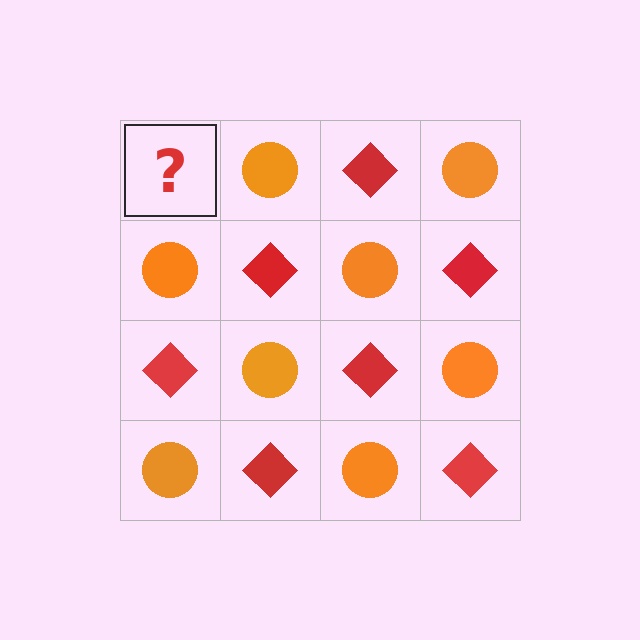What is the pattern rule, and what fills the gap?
The rule is that it alternates red diamond and orange circle in a checkerboard pattern. The gap should be filled with a red diamond.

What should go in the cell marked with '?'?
The missing cell should contain a red diamond.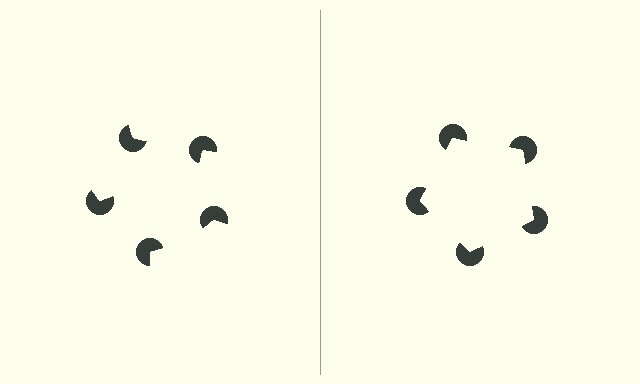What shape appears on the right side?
An illusory pentagon.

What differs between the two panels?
The pac-man discs are positioned identically on both sides; only the wedge orientations differ. On the right they align to a pentagon; on the left they are misaligned.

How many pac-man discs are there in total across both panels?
10 — 5 on each side.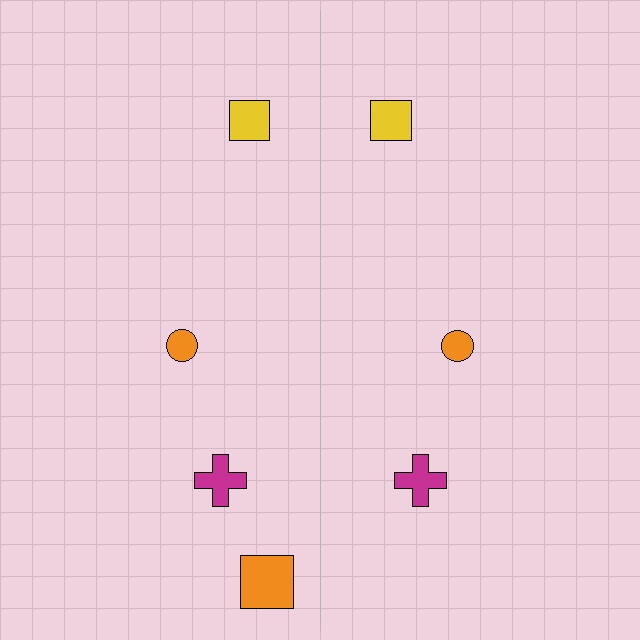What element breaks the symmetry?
A orange square is missing from the right side.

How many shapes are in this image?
There are 7 shapes in this image.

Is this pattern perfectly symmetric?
No, the pattern is not perfectly symmetric. A orange square is missing from the right side.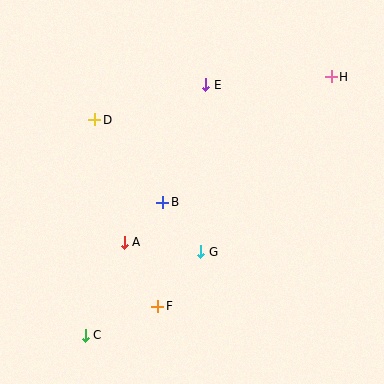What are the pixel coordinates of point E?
Point E is at (206, 85).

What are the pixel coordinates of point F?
Point F is at (158, 306).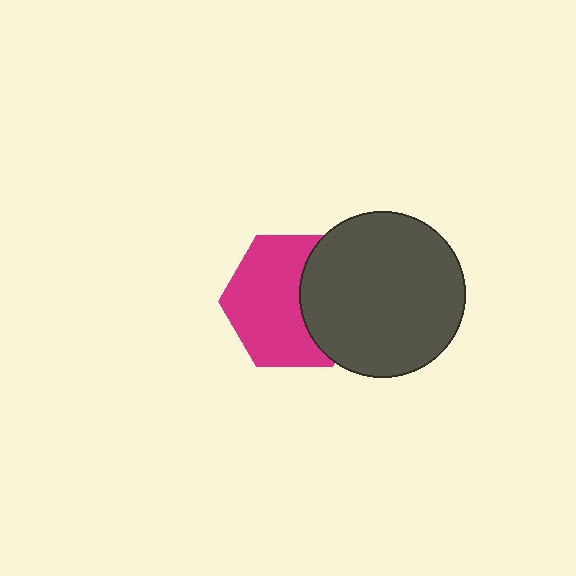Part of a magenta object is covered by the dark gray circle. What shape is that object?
It is a hexagon.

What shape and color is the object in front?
The object in front is a dark gray circle.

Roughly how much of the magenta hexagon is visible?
About half of it is visible (roughly 63%).